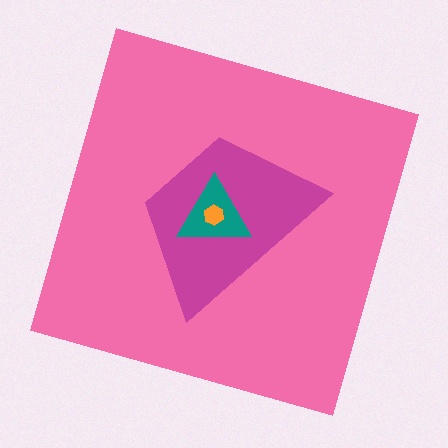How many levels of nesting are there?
4.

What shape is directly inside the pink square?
The magenta trapezoid.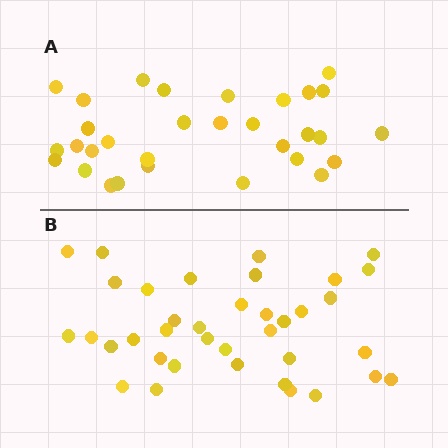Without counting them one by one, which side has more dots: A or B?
Region B (the bottom region) has more dots.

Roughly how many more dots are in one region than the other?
Region B has about 6 more dots than region A.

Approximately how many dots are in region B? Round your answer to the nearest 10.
About 40 dots. (The exact count is 37, which rounds to 40.)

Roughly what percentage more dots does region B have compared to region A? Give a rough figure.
About 20% more.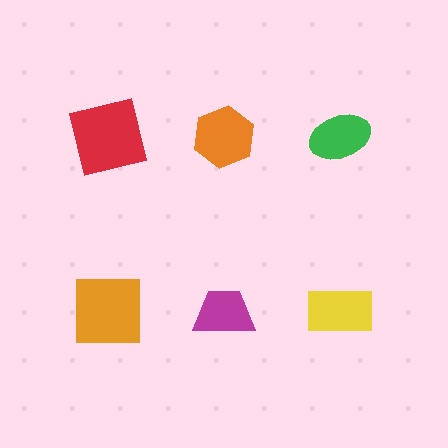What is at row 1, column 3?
A green ellipse.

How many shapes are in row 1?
3 shapes.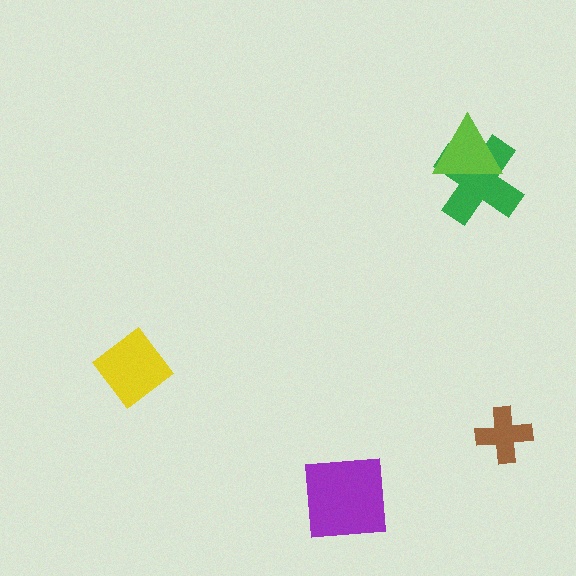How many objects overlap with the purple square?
0 objects overlap with the purple square.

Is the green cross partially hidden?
Yes, it is partially covered by another shape.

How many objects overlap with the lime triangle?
1 object overlaps with the lime triangle.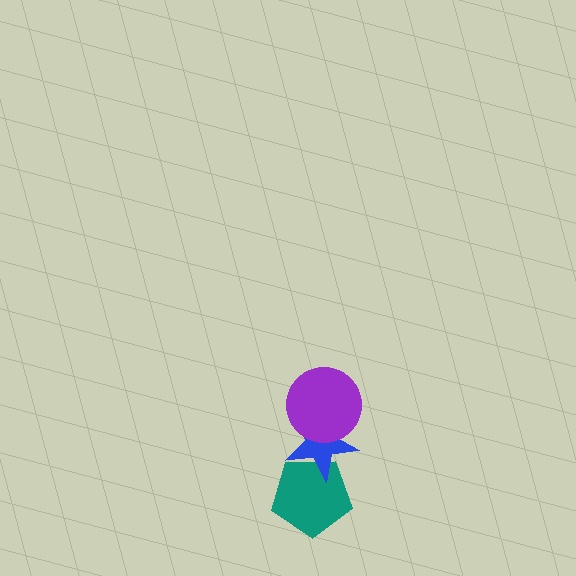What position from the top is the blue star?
The blue star is 2nd from the top.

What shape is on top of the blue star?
The purple circle is on top of the blue star.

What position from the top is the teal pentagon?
The teal pentagon is 3rd from the top.